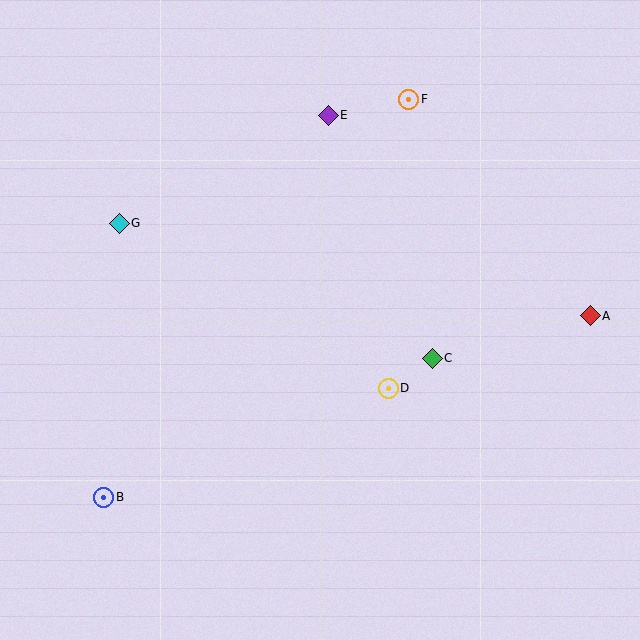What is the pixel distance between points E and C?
The distance between E and C is 264 pixels.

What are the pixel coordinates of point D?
Point D is at (388, 388).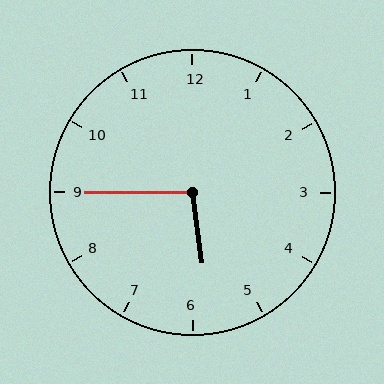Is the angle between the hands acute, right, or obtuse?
It is obtuse.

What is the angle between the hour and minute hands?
Approximately 98 degrees.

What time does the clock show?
5:45.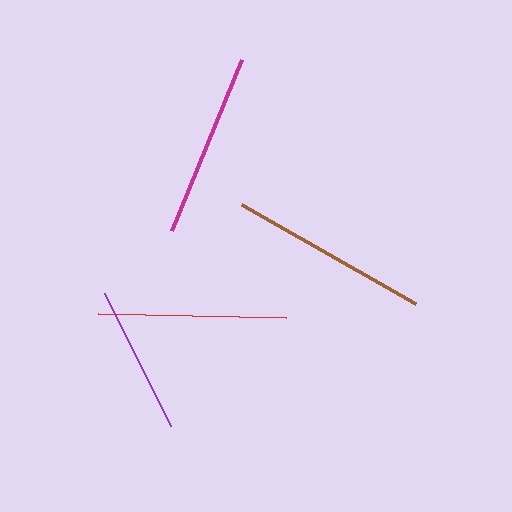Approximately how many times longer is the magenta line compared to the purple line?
The magenta line is approximately 1.2 times the length of the purple line.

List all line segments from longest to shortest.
From longest to shortest: brown, red, magenta, purple.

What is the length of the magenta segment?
The magenta segment is approximately 184 pixels long.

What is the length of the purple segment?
The purple segment is approximately 148 pixels long.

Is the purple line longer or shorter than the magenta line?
The magenta line is longer than the purple line.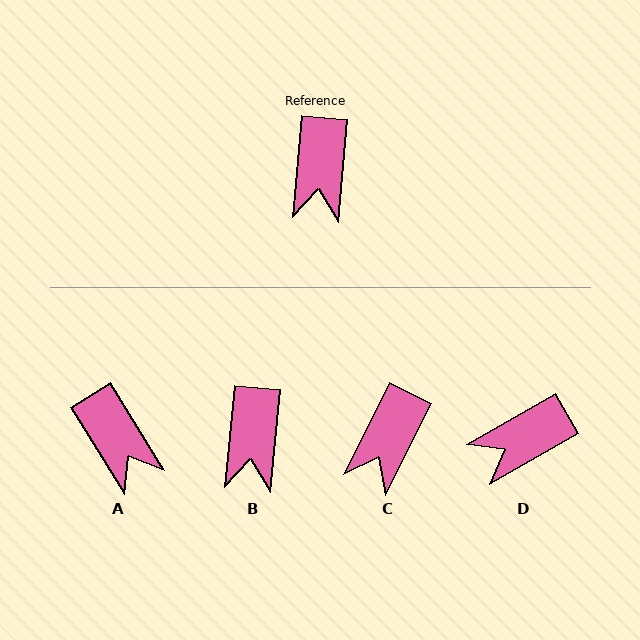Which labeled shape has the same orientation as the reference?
B.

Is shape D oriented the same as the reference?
No, it is off by about 55 degrees.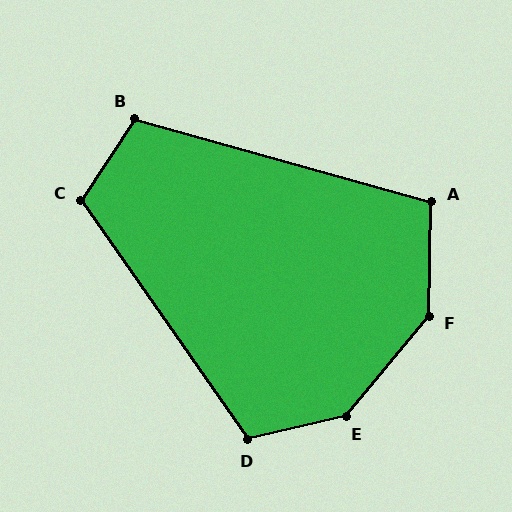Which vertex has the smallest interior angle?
A, at approximately 105 degrees.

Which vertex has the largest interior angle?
E, at approximately 143 degrees.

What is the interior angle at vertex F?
Approximately 141 degrees (obtuse).